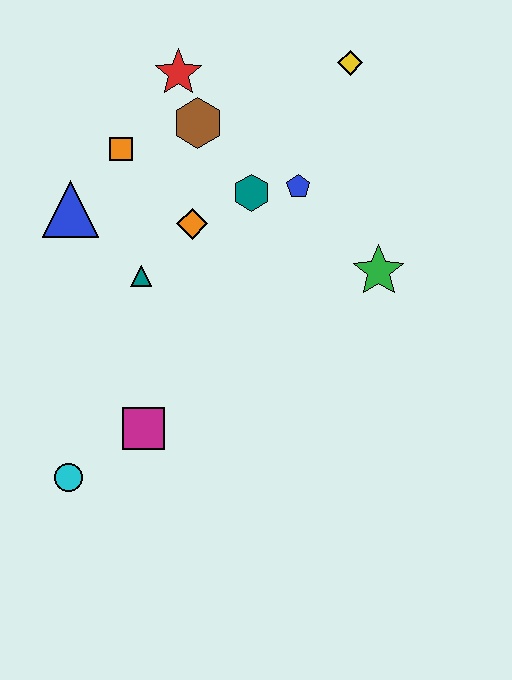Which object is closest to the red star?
The brown hexagon is closest to the red star.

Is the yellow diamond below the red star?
No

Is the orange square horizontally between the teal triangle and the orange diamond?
No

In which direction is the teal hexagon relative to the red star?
The teal hexagon is below the red star.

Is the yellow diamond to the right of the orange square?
Yes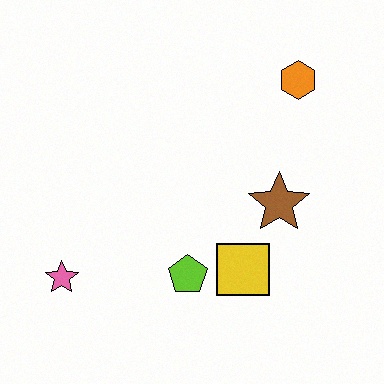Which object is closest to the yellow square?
The lime pentagon is closest to the yellow square.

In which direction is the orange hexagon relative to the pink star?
The orange hexagon is to the right of the pink star.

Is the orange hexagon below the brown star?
No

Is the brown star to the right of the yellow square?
Yes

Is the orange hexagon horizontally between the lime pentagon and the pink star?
No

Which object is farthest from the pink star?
The orange hexagon is farthest from the pink star.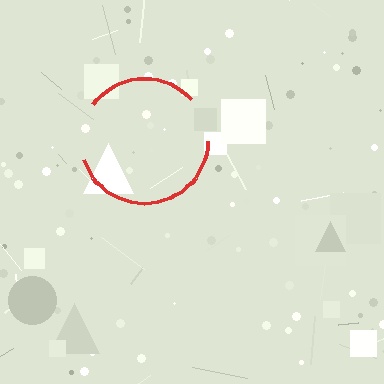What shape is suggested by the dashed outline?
The dashed outline suggests a circle.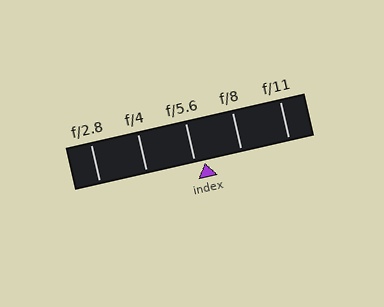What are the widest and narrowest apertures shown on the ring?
The widest aperture shown is f/2.8 and the narrowest is f/11.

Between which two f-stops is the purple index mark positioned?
The index mark is between f/5.6 and f/8.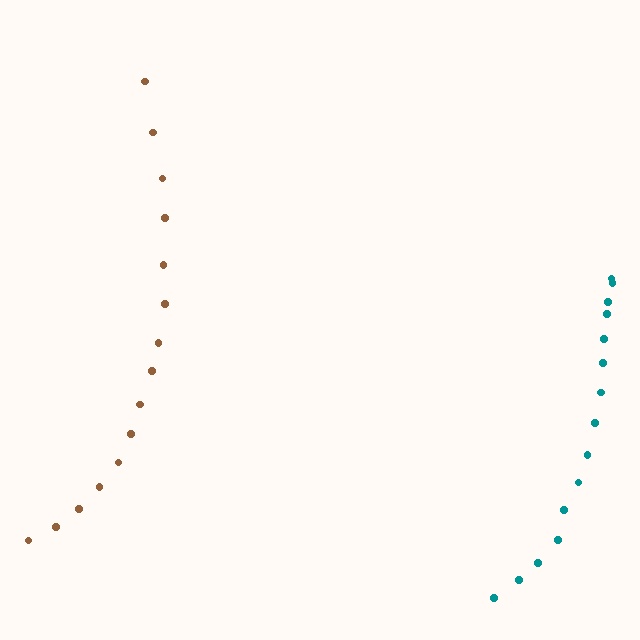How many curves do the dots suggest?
There are 2 distinct paths.